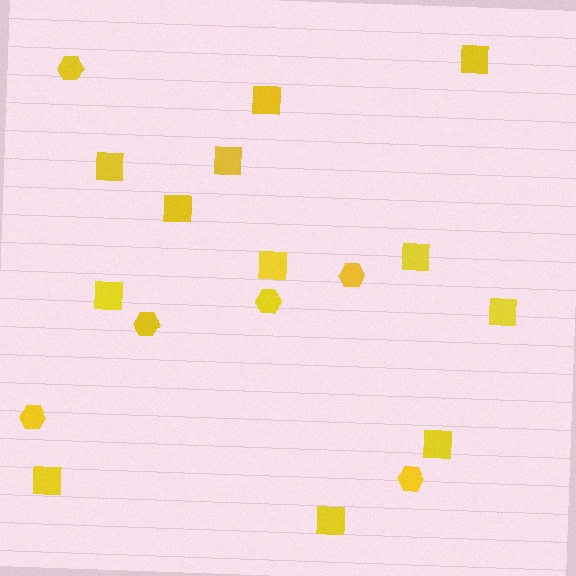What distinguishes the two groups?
There are 2 groups: one group of squares (12) and one group of hexagons (6).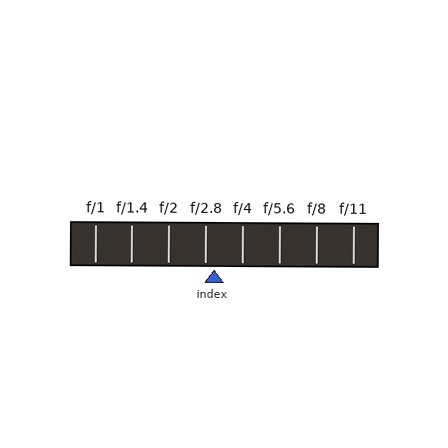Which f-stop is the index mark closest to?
The index mark is closest to f/2.8.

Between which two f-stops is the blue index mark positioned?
The index mark is between f/2.8 and f/4.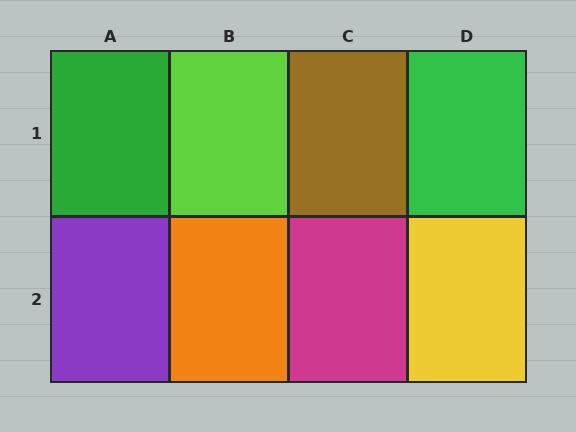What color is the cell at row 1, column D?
Green.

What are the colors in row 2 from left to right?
Purple, orange, magenta, yellow.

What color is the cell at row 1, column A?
Green.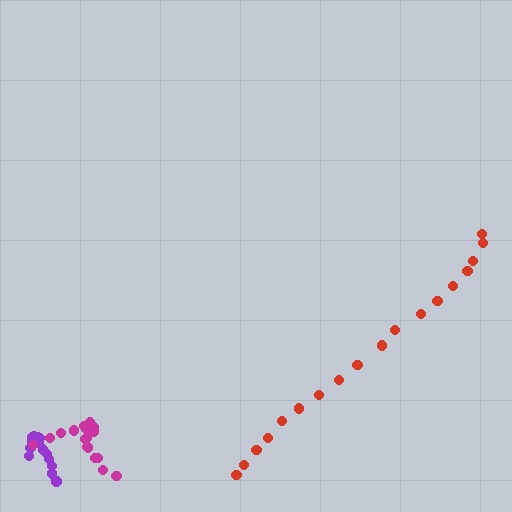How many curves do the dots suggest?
There are 3 distinct paths.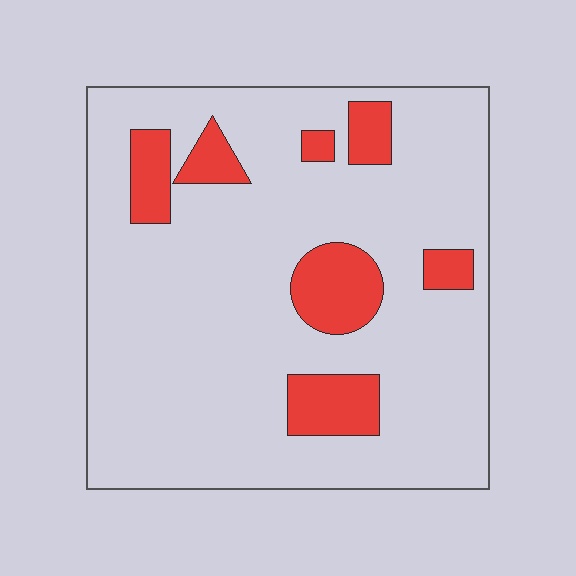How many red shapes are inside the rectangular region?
7.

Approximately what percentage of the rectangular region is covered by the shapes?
Approximately 15%.